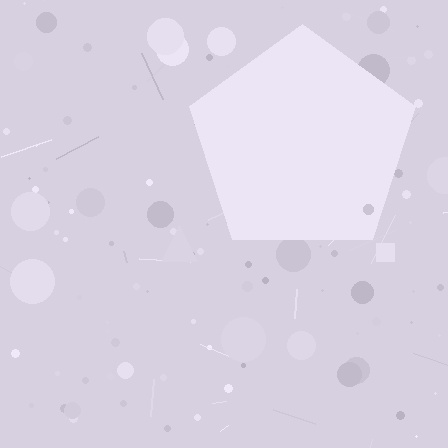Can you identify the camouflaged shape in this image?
The camouflaged shape is a pentagon.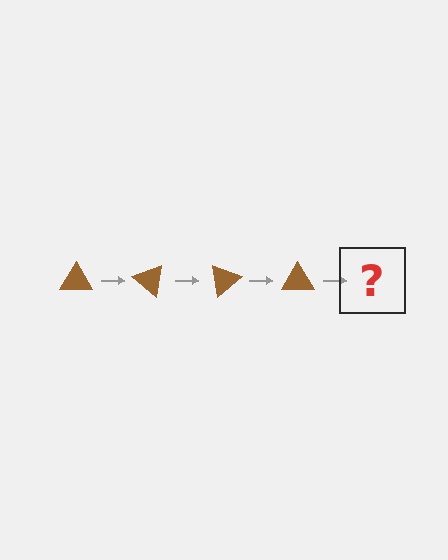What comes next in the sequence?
The next element should be a brown triangle rotated 160 degrees.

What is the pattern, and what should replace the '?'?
The pattern is that the triangle rotates 40 degrees each step. The '?' should be a brown triangle rotated 160 degrees.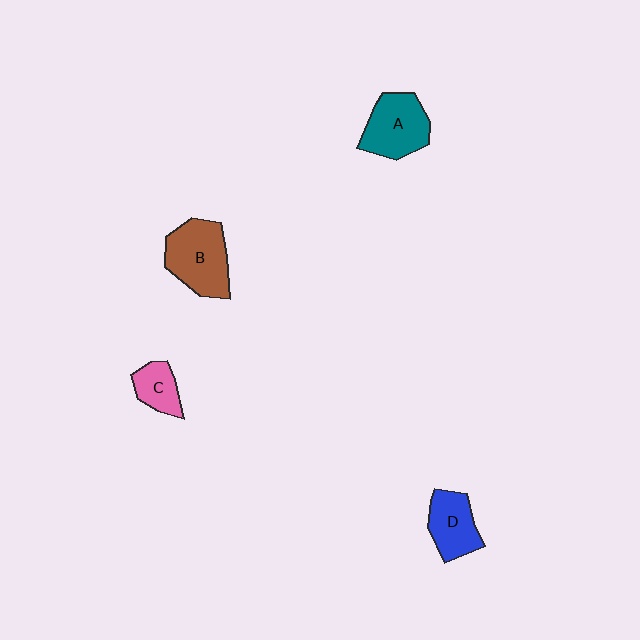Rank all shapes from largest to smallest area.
From largest to smallest: B (brown), A (teal), D (blue), C (pink).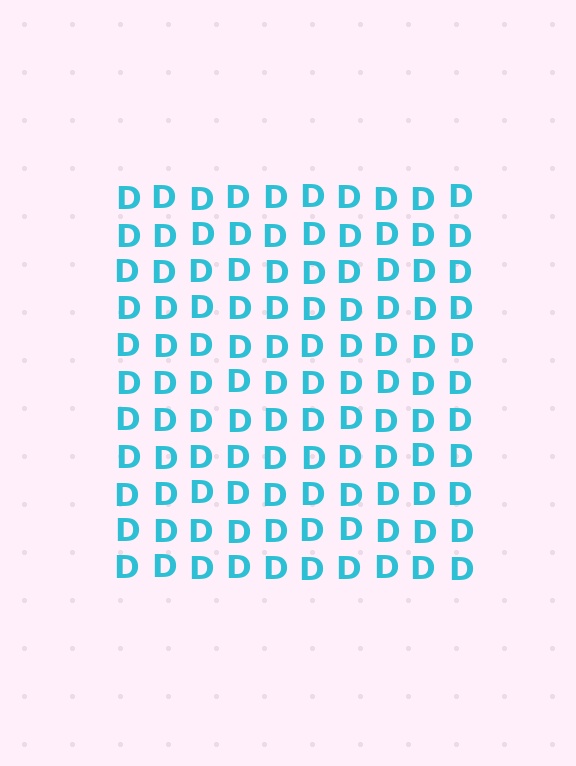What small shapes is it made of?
It is made of small letter D's.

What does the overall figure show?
The overall figure shows a square.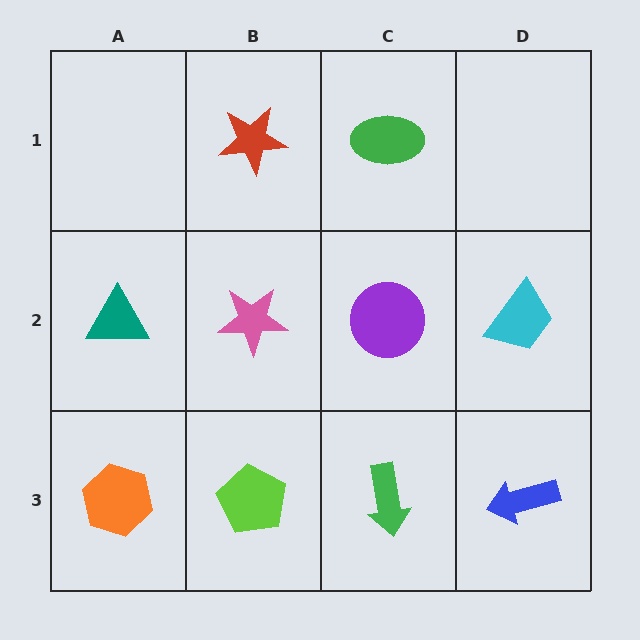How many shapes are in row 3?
4 shapes.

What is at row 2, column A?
A teal triangle.